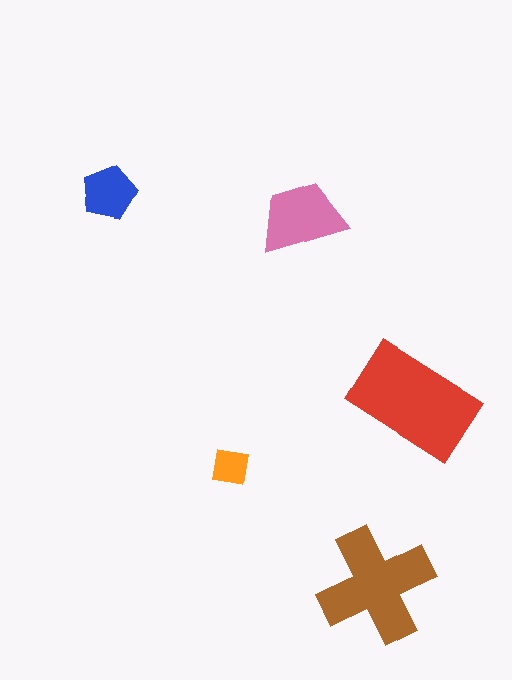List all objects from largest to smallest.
The red rectangle, the brown cross, the pink trapezoid, the blue pentagon, the orange square.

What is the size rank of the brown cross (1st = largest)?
2nd.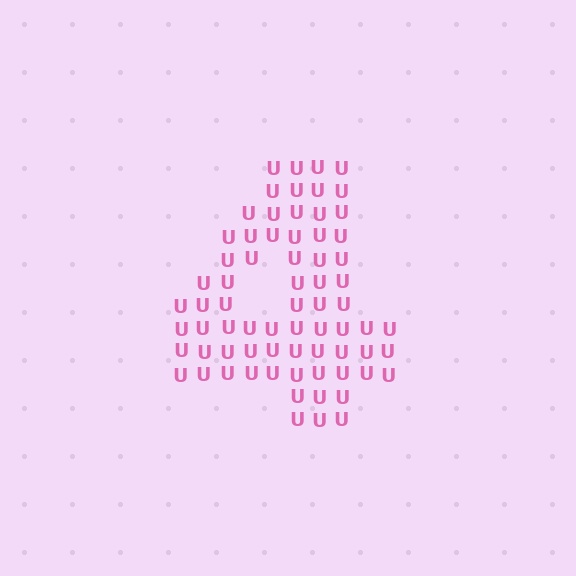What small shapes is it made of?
It is made of small letter U's.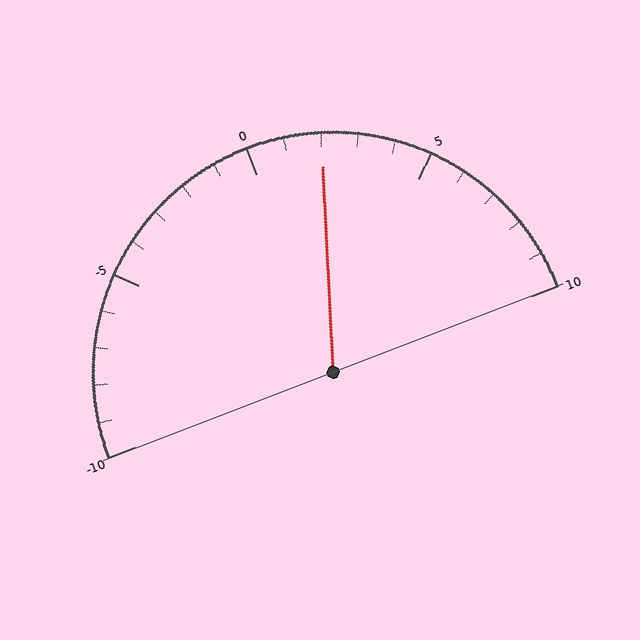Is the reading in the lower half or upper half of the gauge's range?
The reading is in the upper half of the range (-10 to 10).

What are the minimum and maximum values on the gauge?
The gauge ranges from -10 to 10.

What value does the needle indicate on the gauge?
The needle indicates approximately 2.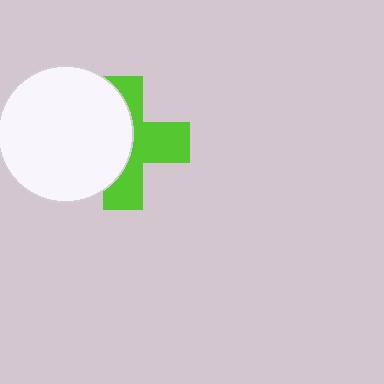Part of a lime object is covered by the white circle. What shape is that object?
It is a cross.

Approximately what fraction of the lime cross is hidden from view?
Roughly 48% of the lime cross is hidden behind the white circle.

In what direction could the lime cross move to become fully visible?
The lime cross could move right. That would shift it out from behind the white circle entirely.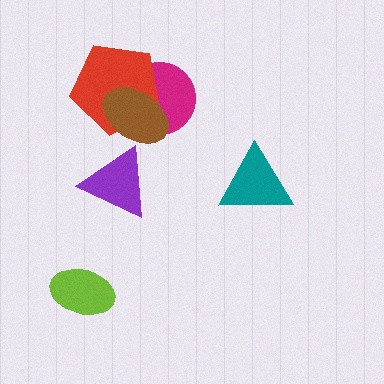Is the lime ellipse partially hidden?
No, no other shape covers it.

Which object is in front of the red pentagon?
The brown ellipse is in front of the red pentagon.